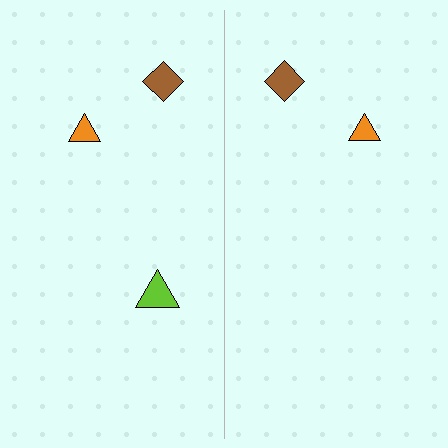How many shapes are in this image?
There are 5 shapes in this image.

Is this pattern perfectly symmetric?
No, the pattern is not perfectly symmetric. A lime triangle is missing from the right side.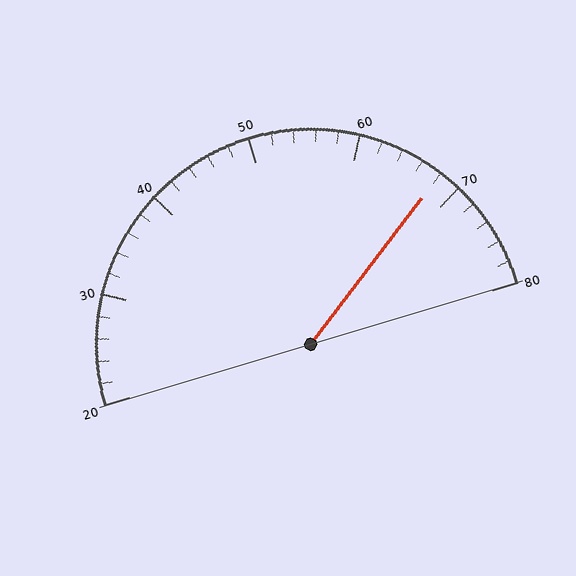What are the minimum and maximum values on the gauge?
The gauge ranges from 20 to 80.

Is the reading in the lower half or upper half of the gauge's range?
The reading is in the upper half of the range (20 to 80).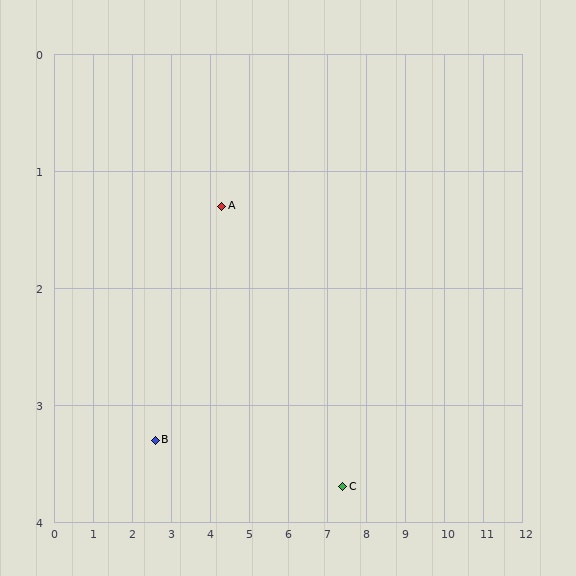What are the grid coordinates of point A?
Point A is at approximately (4.3, 1.3).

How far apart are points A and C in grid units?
Points A and C are about 3.9 grid units apart.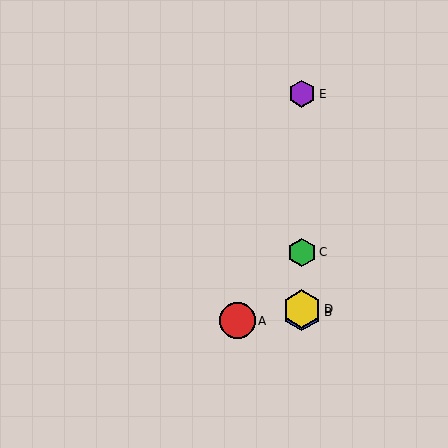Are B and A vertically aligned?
No, B is at x≈302 and A is at x≈237.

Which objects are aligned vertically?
Objects B, C, D, E are aligned vertically.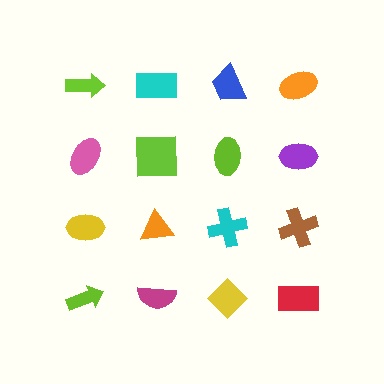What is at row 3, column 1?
A yellow ellipse.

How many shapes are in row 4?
4 shapes.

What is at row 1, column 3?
A blue trapezoid.